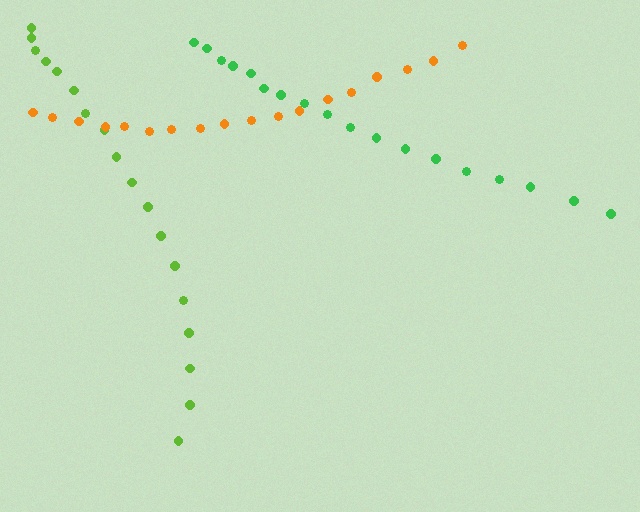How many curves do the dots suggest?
There are 3 distinct paths.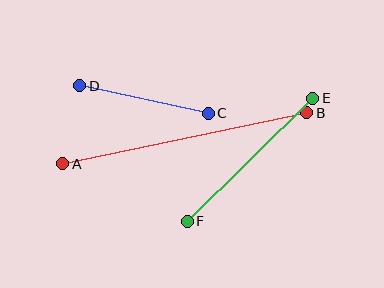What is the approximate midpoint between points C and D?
The midpoint is at approximately (144, 100) pixels.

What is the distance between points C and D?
The distance is approximately 131 pixels.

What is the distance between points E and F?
The distance is approximately 176 pixels.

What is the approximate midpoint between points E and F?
The midpoint is at approximately (250, 160) pixels.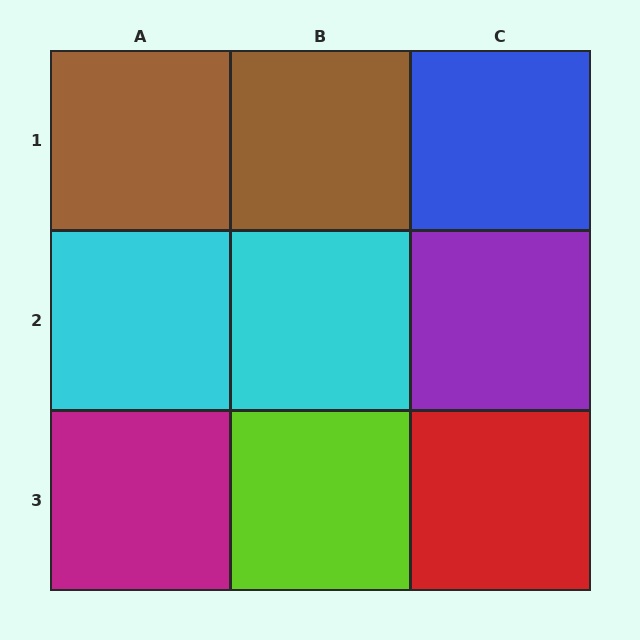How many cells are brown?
2 cells are brown.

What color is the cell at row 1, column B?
Brown.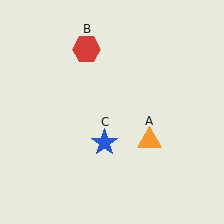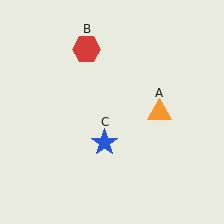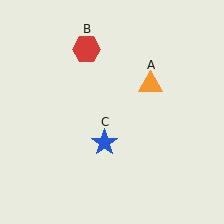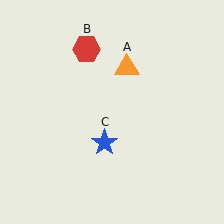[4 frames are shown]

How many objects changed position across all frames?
1 object changed position: orange triangle (object A).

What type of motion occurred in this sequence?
The orange triangle (object A) rotated counterclockwise around the center of the scene.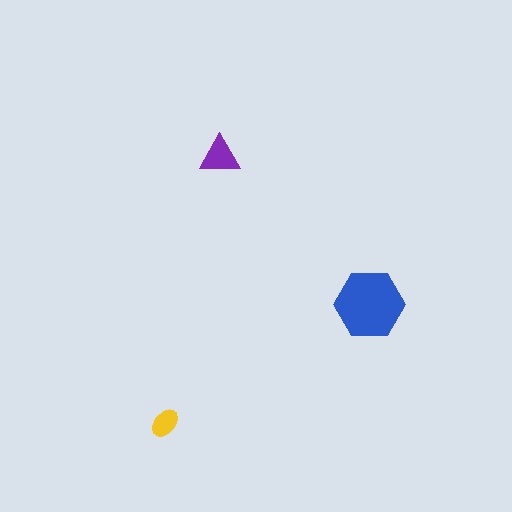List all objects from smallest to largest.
The yellow ellipse, the purple triangle, the blue hexagon.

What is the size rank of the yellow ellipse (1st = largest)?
3rd.